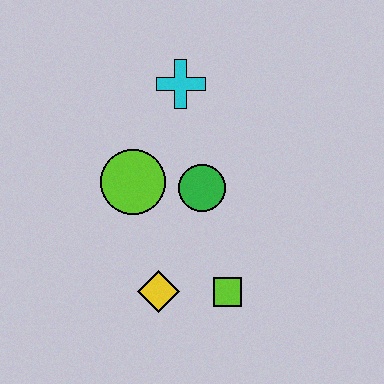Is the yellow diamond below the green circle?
Yes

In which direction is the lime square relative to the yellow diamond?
The lime square is to the right of the yellow diamond.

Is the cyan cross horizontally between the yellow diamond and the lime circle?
No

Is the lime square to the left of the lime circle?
No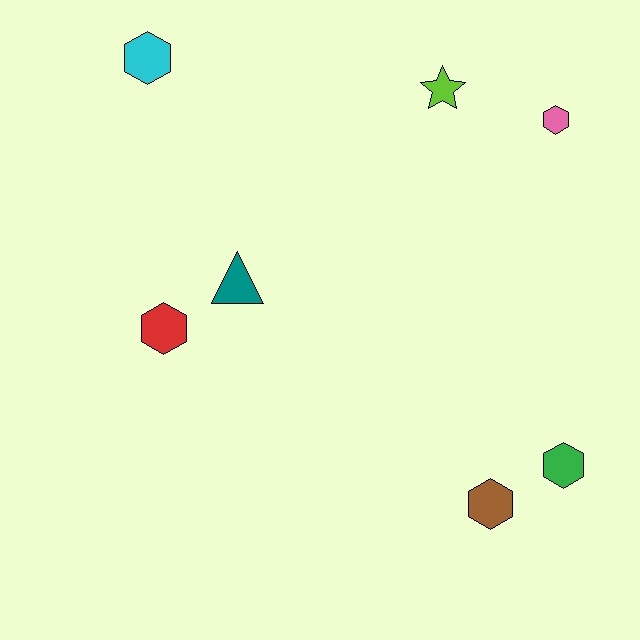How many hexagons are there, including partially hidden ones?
There are 5 hexagons.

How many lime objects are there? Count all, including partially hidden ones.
There is 1 lime object.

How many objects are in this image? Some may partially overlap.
There are 7 objects.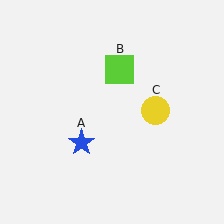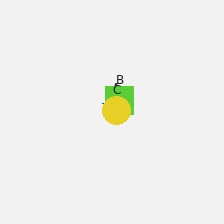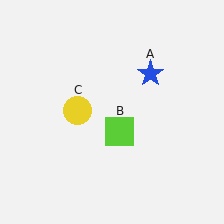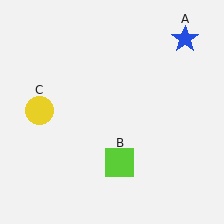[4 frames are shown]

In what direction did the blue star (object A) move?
The blue star (object A) moved up and to the right.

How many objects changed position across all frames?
3 objects changed position: blue star (object A), lime square (object B), yellow circle (object C).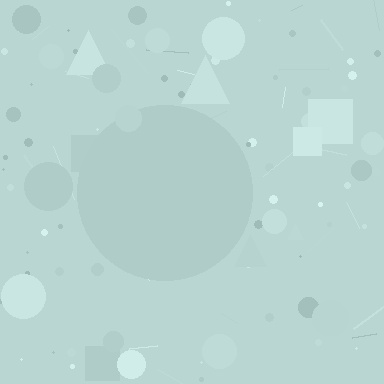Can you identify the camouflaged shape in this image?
The camouflaged shape is a circle.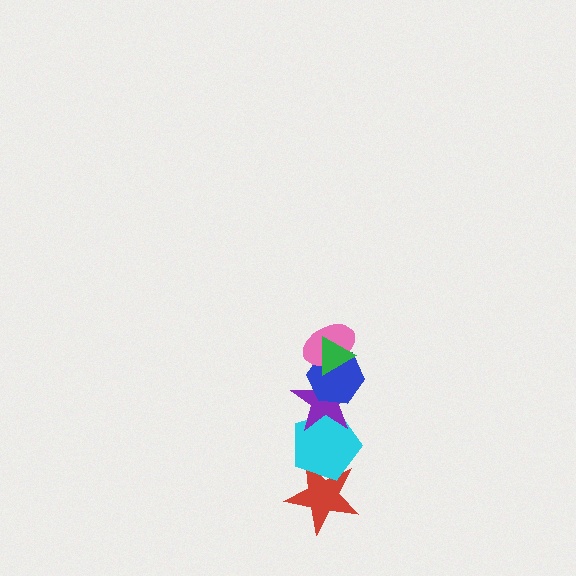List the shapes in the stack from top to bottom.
From top to bottom: the green triangle, the pink ellipse, the blue hexagon, the purple star, the cyan pentagon, the red star.